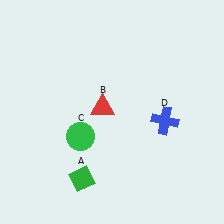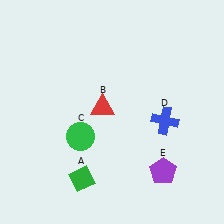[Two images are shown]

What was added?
A purple pentagon (E) was added in Image 2.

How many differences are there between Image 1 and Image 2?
There is 1 difference between the two images.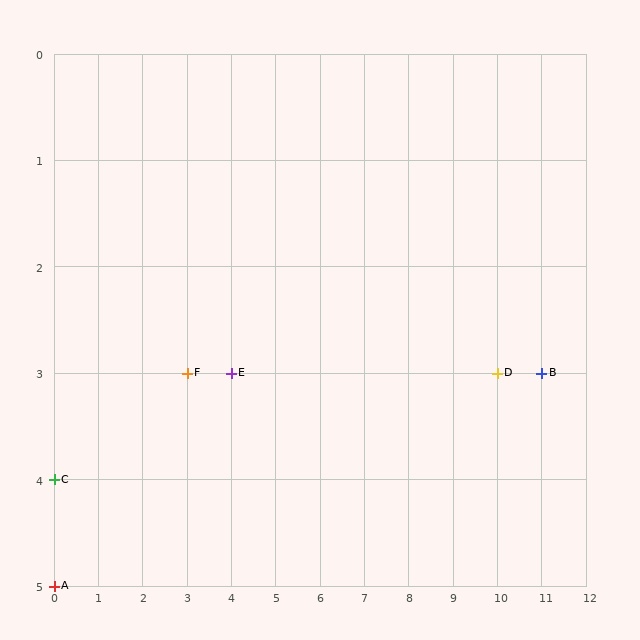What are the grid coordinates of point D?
Point D is at grid coordinates (10, 3).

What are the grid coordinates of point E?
Point E is at grid coordinates (4, 3).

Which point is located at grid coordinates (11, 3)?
Point B is at (11, 3).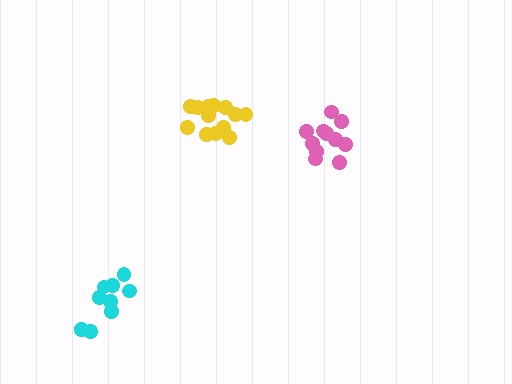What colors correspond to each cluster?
The clusters are colored: pink, yellow, cyan.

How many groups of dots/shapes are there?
There are 3 groups.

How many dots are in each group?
Group 1: 12 dots, Group 2: 13 dots, Group 3: 9 dots (34 total).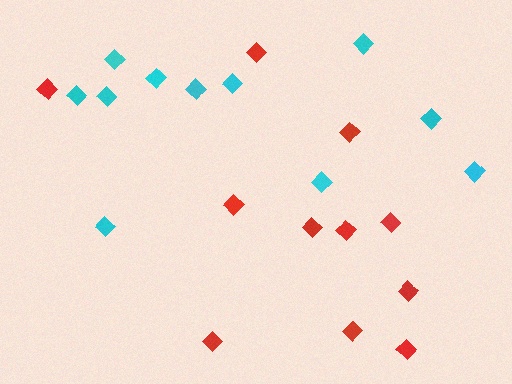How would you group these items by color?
There are 2 groups: one group of red diamonds (11) and one group of cyan diamonds (11).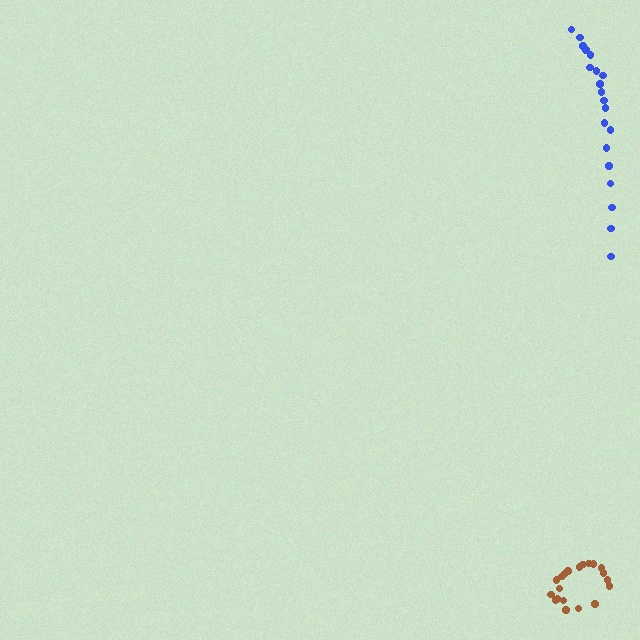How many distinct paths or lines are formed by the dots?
There are 2 distinct paths.